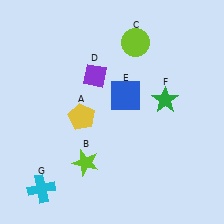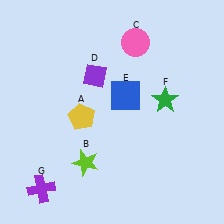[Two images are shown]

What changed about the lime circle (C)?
In Image 1, C is lime. In Image 2, it changed to pink.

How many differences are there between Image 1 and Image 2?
There are 2 differences between the two images.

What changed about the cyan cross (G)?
In Image 1, G is cyan. In Image 2, it changed to purple.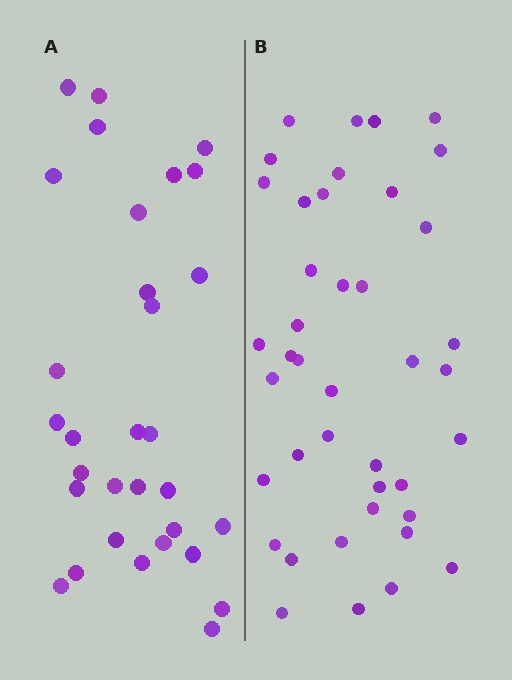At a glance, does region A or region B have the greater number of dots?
Region B (the right region) has more dots.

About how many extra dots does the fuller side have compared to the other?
Region B has roughly 10 or so more dots than region A.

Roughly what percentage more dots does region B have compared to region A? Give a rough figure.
About 30% more.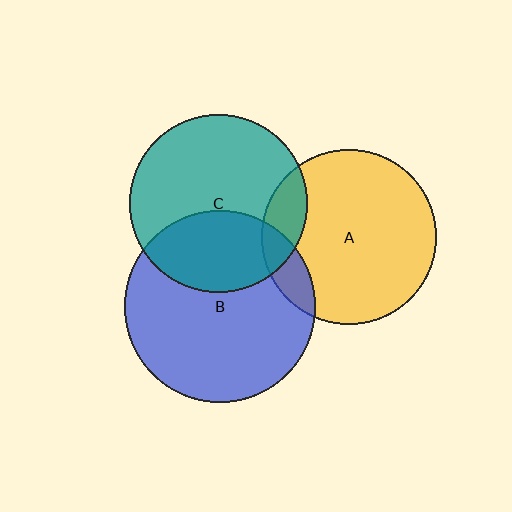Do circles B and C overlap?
Yes.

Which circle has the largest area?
Circle B (blue).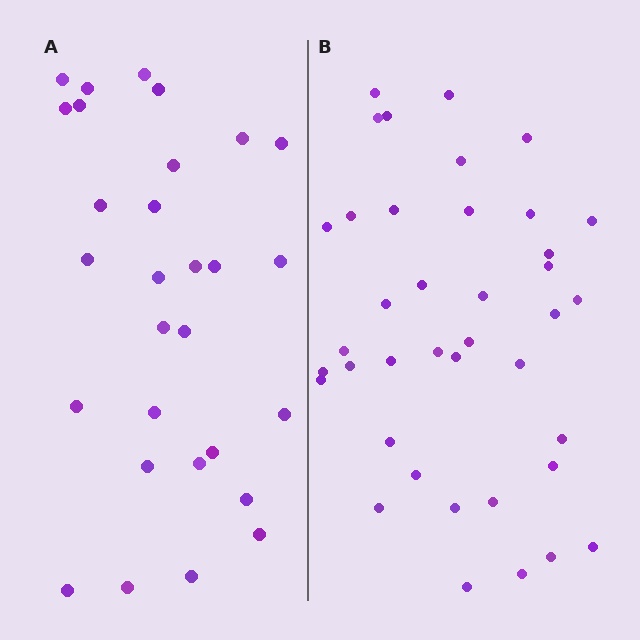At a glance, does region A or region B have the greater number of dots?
Region B (the right region) has more dots.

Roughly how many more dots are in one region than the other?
Region B has roughly 10 or so more dots than region A.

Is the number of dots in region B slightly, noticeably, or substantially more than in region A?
Region B has noticeably more, but not dramatically so. The ratio is roughly 1.3 to 1.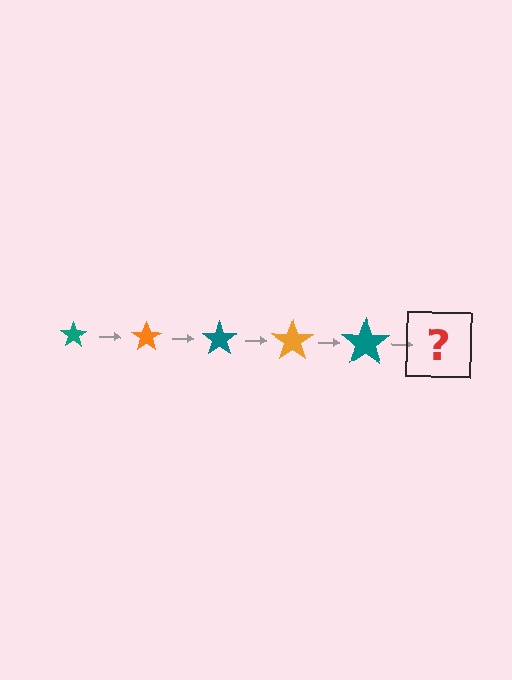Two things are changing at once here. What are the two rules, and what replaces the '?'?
The two rules are that the star grows larger each step and the color cycles through teal and orange. The '?' should be an orange star, larger than the previous one.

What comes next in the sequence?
The next element should be an orange star, larger than the previous one.